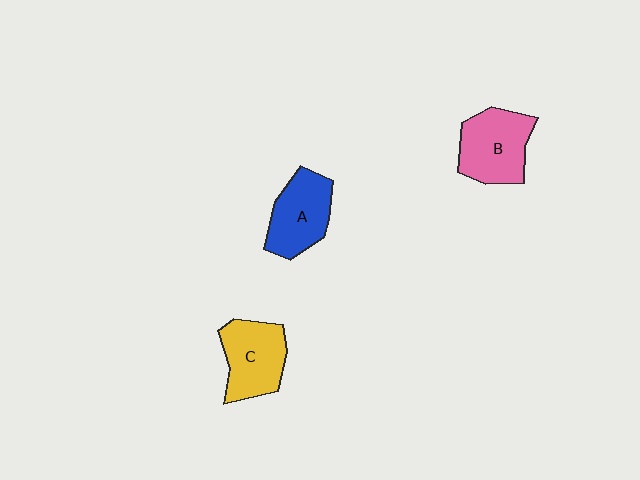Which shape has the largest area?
Shape B (pink).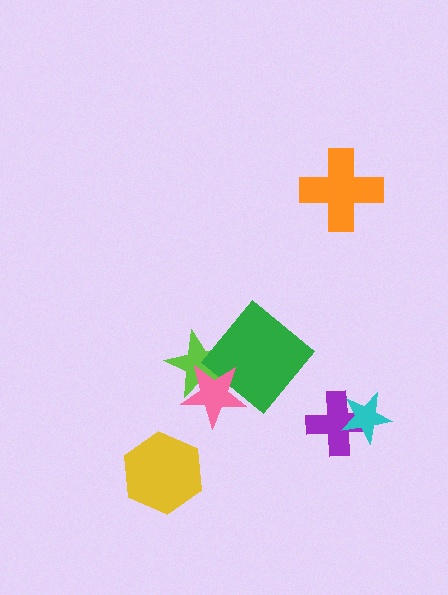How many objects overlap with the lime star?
2 objects overlap with the lime star.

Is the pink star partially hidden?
No, no other shape covers it.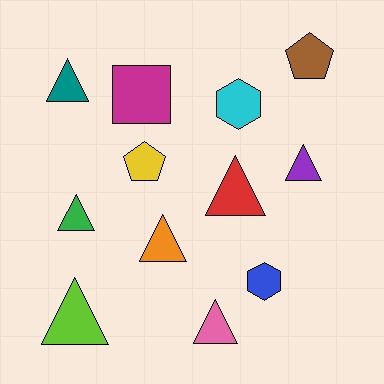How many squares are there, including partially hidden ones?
There is 1 square.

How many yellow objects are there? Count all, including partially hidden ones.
There is 1 yellow object.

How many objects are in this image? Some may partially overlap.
There are 12 objects.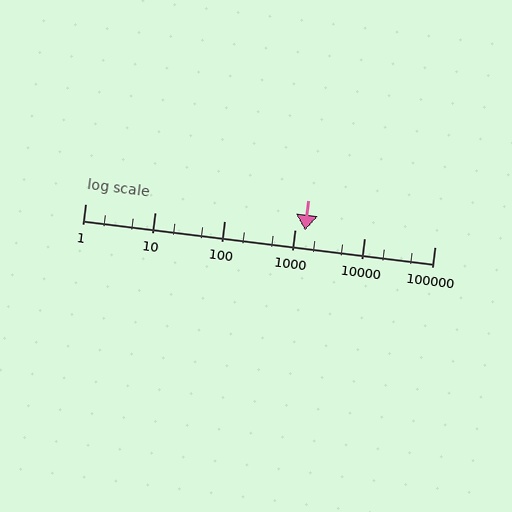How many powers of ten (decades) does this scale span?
The scale spans 5 decades, from 1 to 100000.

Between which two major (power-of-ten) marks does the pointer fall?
The pointer is between 1000 and 10000.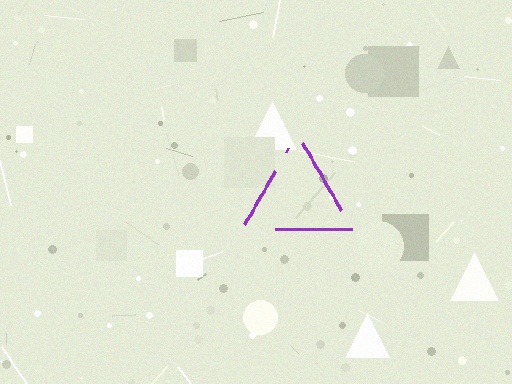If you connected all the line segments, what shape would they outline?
They would outline a triangle.